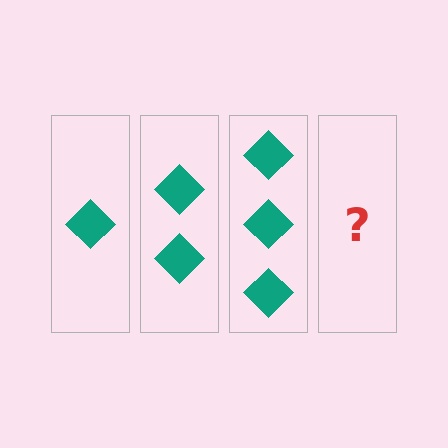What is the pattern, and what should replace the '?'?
The pattern is that each step adds one more diamond. The '?' should be 4 diamonds.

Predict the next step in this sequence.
The next step is 4 diamonds.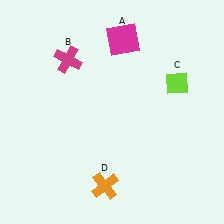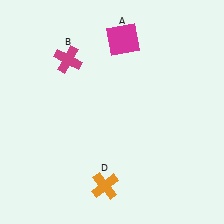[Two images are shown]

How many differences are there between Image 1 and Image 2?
There is 1 difference between the two images.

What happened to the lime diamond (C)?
The lime diamond (C) was removed in Image 2. It was in the top-right area of Image 1.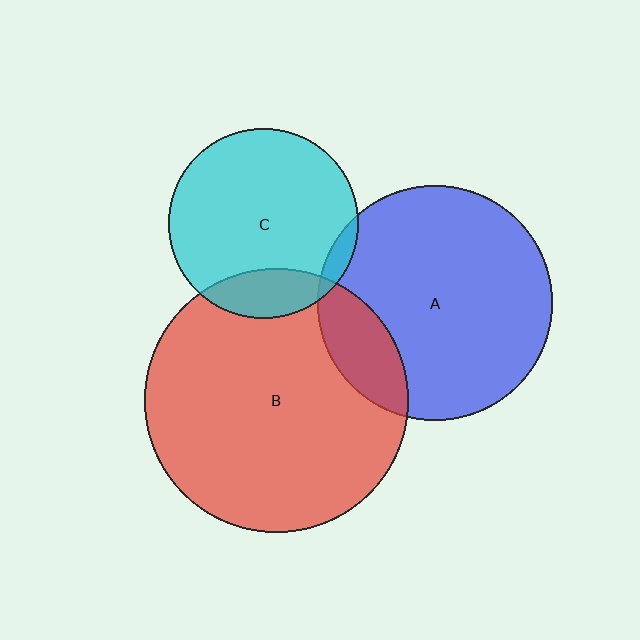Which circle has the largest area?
Circle B (red).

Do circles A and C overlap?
Yes.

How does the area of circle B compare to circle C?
Approximately 1.9 times.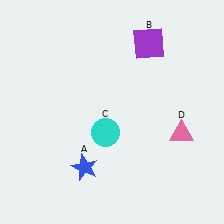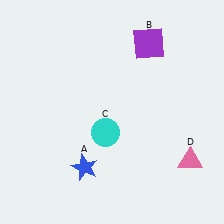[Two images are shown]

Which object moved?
The pink triangle (D) moved down.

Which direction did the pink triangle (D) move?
The pink triangle (D) moved down.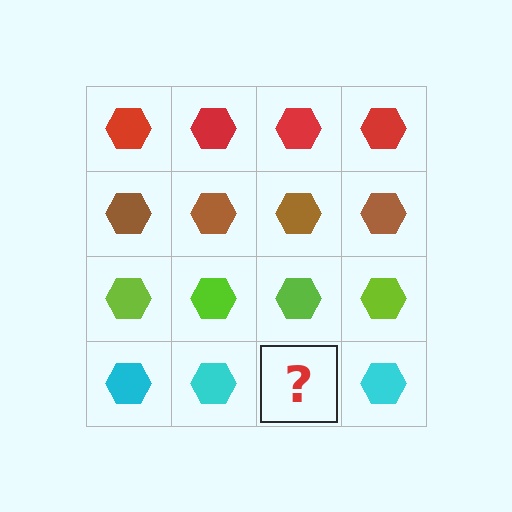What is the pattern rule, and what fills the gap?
The rule is that each row has a consistent color. The gap should be filled with a cyan hexagon.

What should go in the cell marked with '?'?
The missing cell should contain a cyan hexagon.